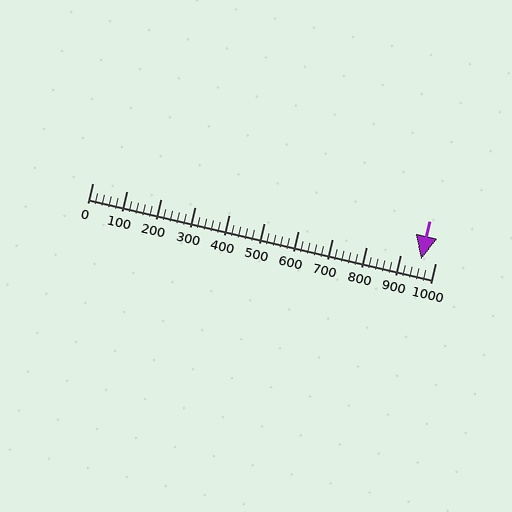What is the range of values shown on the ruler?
The ruler shows values from 0 to 1000.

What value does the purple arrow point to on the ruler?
The purple arrow points to approximately 960.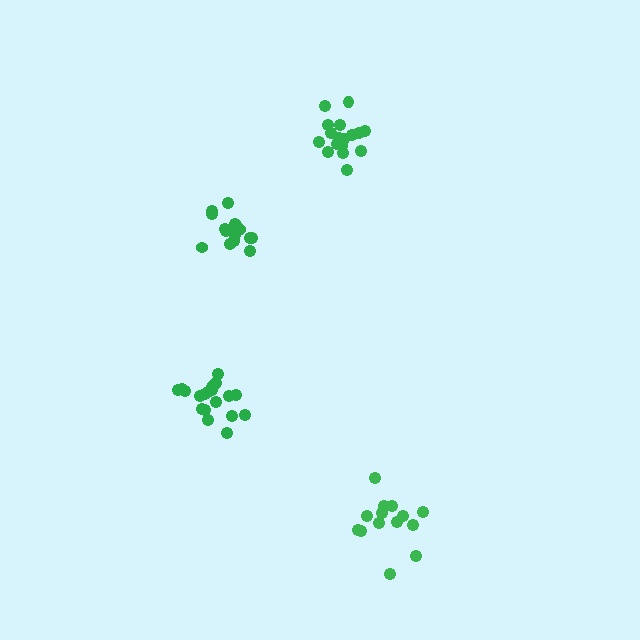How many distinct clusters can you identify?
There are 4 distinct clusters.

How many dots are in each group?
Group 1: 17 dots, Group 2: 15 dots, Group 3: 20 dots, Group 4: 14 dots (66 total).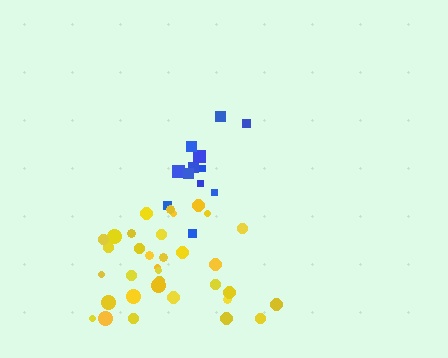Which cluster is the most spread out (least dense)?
Blue.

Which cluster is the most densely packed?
Yellow.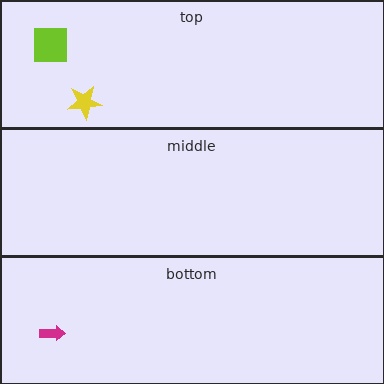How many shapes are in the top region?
2.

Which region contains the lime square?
The top region.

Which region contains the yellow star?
The top region.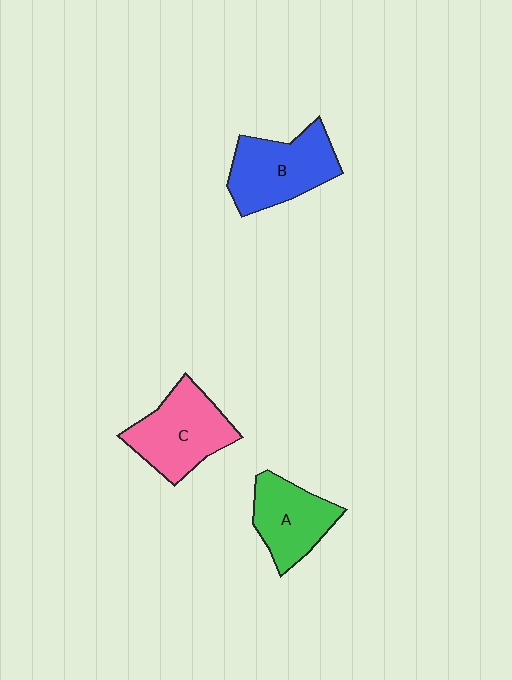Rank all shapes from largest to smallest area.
From largest to smallest: B (blue), C (pink), A (green).